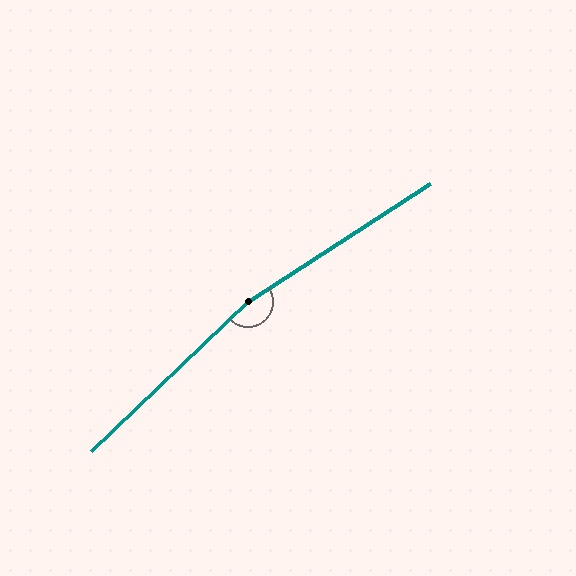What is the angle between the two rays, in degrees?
Approximately 169 degrees.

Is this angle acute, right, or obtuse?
It is obtuse.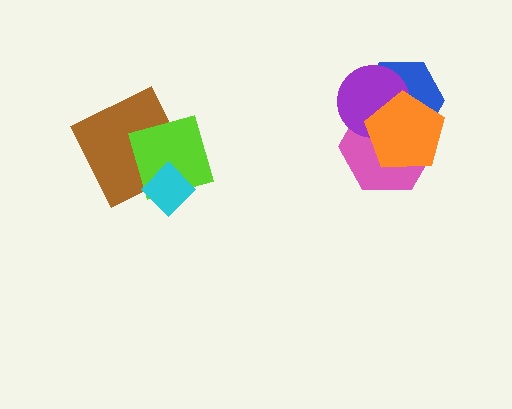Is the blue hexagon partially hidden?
Yes, it is partially covered by another shape.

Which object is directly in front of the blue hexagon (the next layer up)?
The pink hexagon is directly in front of the blue hexagon.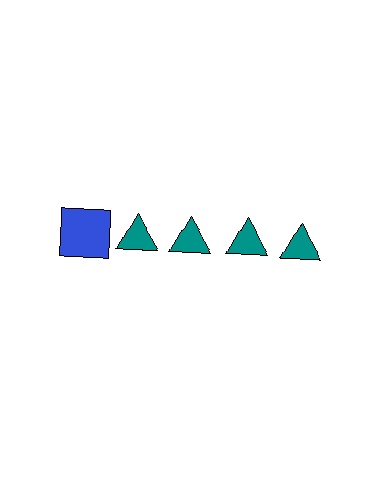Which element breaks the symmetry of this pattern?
The blue square in the top row, leftmost column breaks the symmetry. All other shapes are teal triangles.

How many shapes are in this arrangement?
There are 5 shapes arranged in a grid pattern.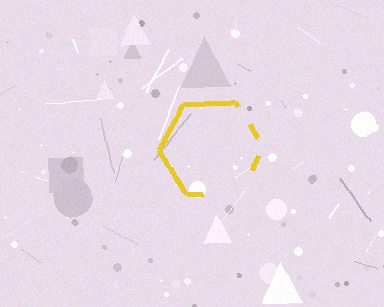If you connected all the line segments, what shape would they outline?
They would outline a hexagon.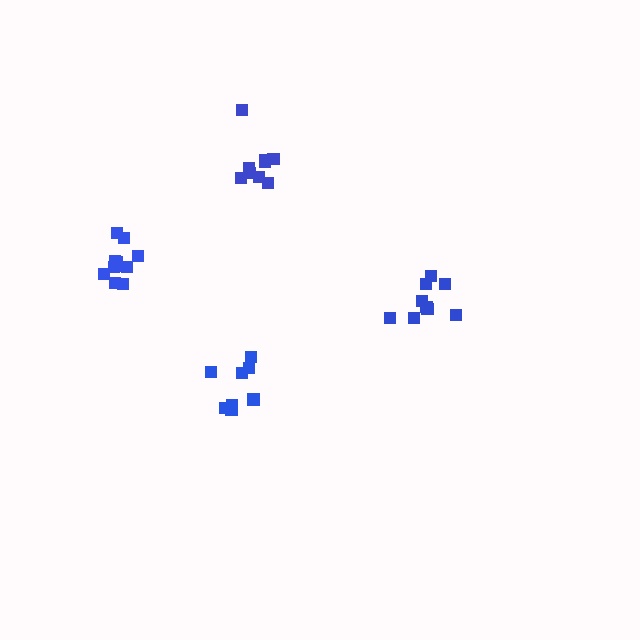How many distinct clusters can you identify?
There are 4 distinct clusters.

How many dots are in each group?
Group 1: 8 dots, Group 2: 9 dots, Group 3: 11 dots, Group 4: 9 dots (37 total).